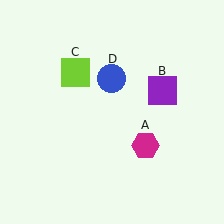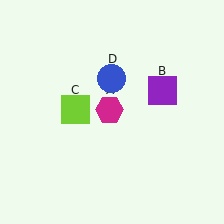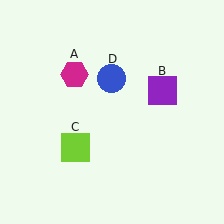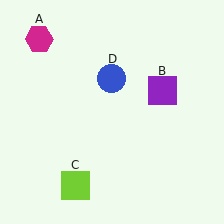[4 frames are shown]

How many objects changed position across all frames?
2 objects changed position: magenta hexagon (object A), lime square (object C).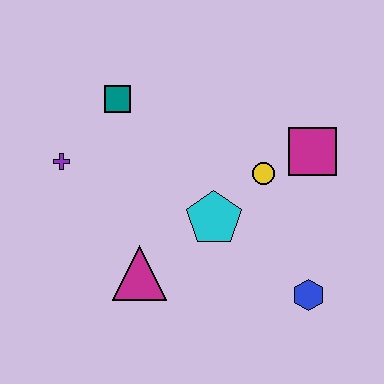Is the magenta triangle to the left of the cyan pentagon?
Yes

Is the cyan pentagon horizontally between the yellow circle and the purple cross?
Yes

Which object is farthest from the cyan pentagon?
The purple cross is farthest from the cyan pentagon.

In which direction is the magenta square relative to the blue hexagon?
The magenta square is above the blue hexagon.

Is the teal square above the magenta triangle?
Yes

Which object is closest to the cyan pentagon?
The yellow circle is closest to the cyan pentagon.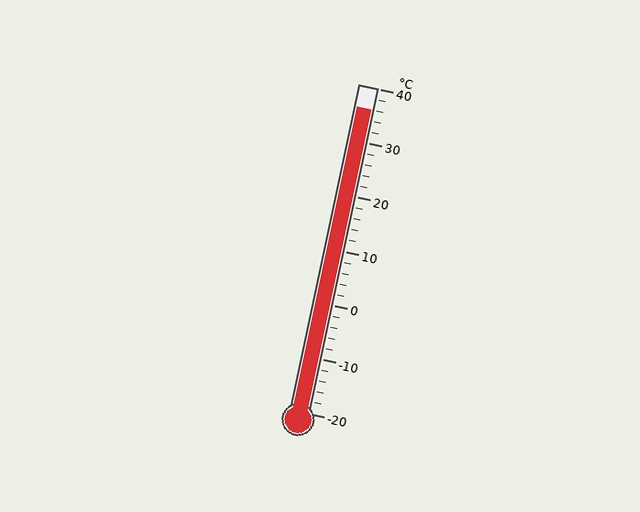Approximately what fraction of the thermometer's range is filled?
The thermometer is filled to approximately 95% of its range.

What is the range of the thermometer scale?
The thermometer scale ranges from -20°C to 40°C.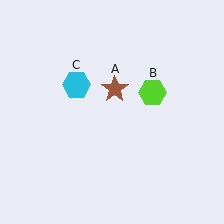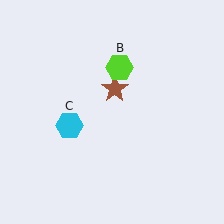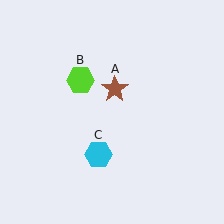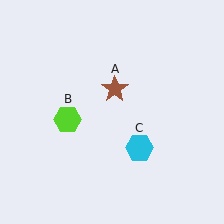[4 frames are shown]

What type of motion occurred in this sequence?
The lime hexagon (object B), cyan hexagon (object C) rotated counterclockwise around the center of the scene.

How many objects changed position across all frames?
2 objects changed position: lime hexagon (object B), cyan hexagon (object C).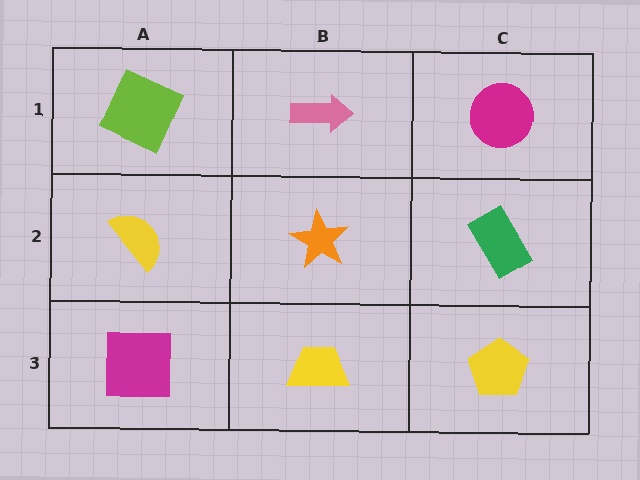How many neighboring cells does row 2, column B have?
4.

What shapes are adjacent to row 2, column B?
A pink arrow (row 1, column B), a yellow trapezoid (row 3, column B), a yellow semicircle (row 2, column A), a green rectangle (row 2, column C).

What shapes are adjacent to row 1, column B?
An orange star (row 2, column B), a lime square (row 1, column A), a magenta circle (row 1, column C).